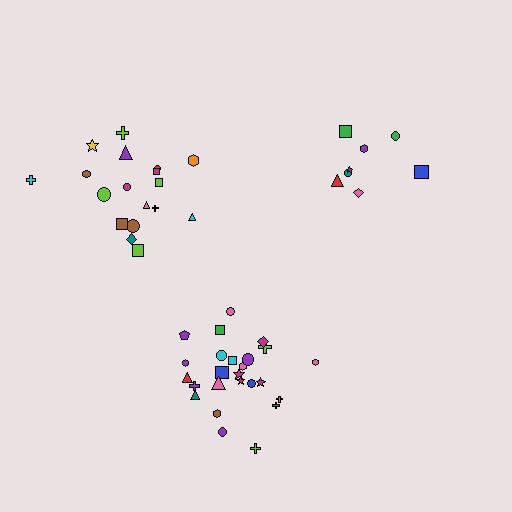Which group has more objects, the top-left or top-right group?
The top-left group.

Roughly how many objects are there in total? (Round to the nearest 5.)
Roughly 50 objects in total.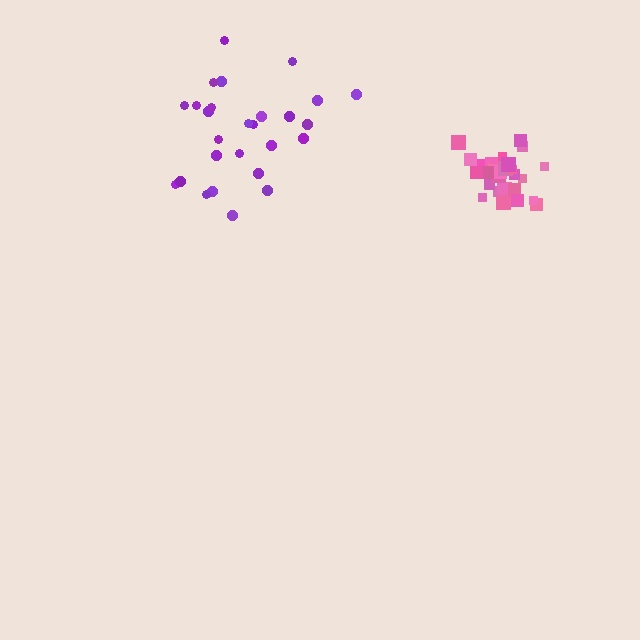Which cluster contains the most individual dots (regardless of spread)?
Pink (29).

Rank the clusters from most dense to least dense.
pink, purple.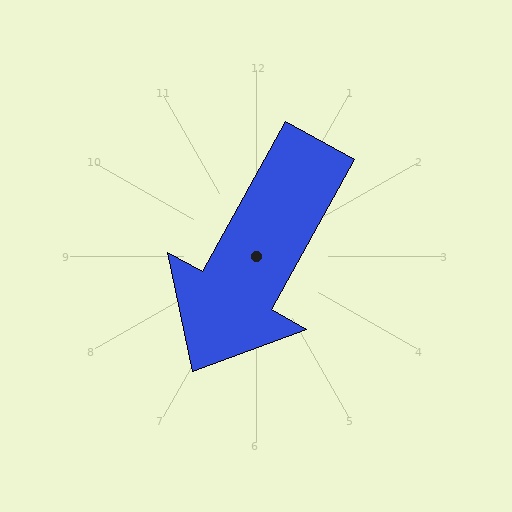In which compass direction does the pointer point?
Southwest.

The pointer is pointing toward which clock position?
Roughly 7 o'clock.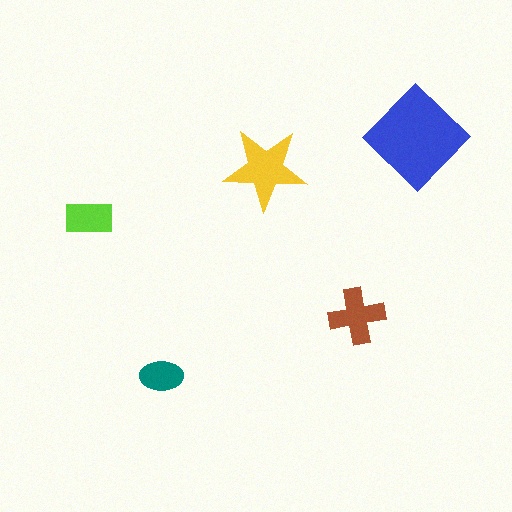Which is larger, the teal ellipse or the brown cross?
The brown cross.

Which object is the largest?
The blue diamond.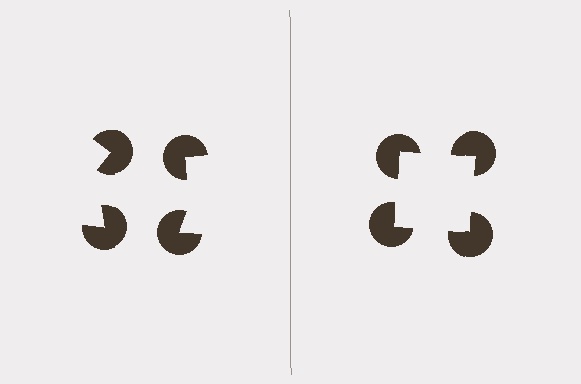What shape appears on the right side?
An illusory square.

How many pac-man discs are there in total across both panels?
8 — 4 on each side.